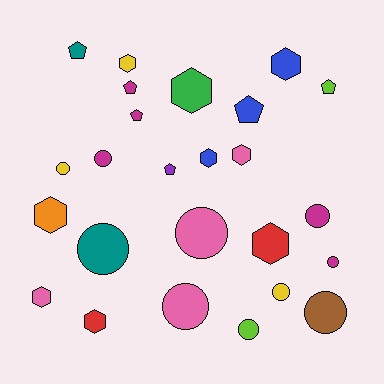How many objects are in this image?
There are 25 objects.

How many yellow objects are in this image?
There are 3 yellow objects.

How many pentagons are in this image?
There are 6 pentagons.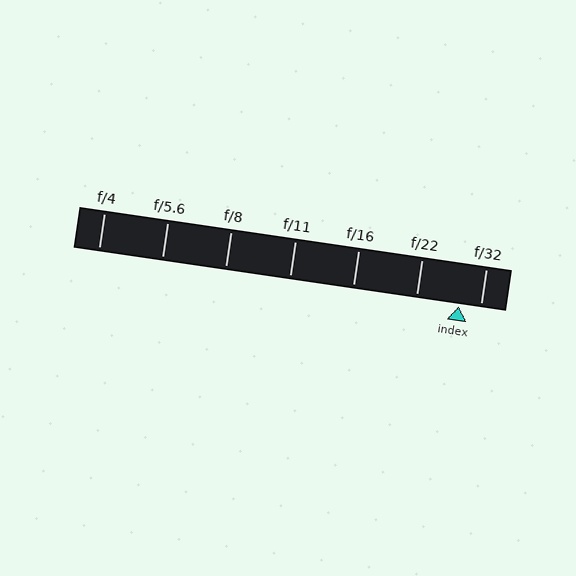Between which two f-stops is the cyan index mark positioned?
The index mark is between f/22 and f/32.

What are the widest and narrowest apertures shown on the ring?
The widest aperture shown is f/4 and the narrowest is f/32.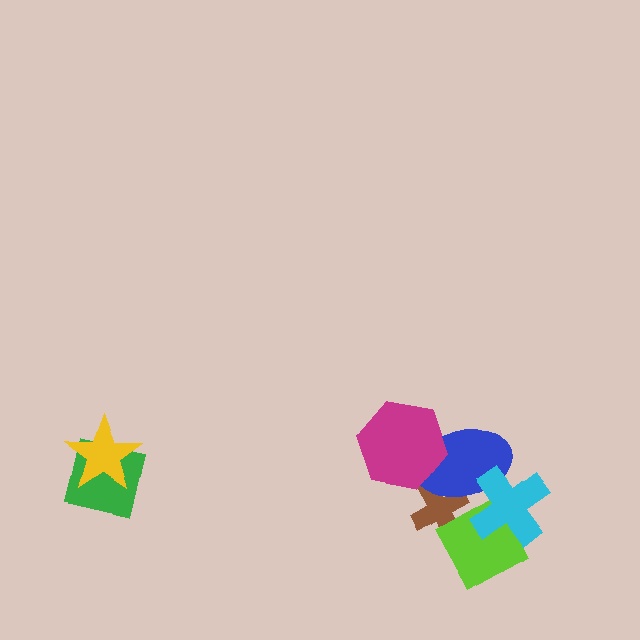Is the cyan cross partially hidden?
No, no other shape covers it.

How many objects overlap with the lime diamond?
3 objects overlap with the lime diamond.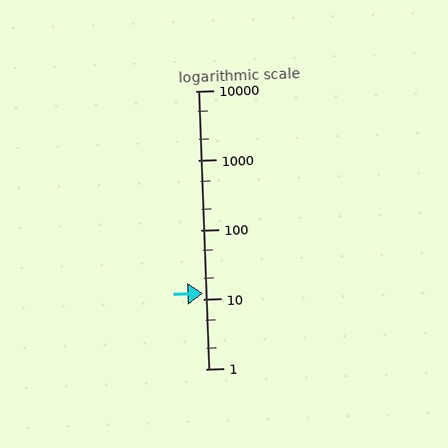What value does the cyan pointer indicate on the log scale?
The pointer indicates approximately 12.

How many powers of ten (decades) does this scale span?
The scale spans 4 decades, from 1 to 10000.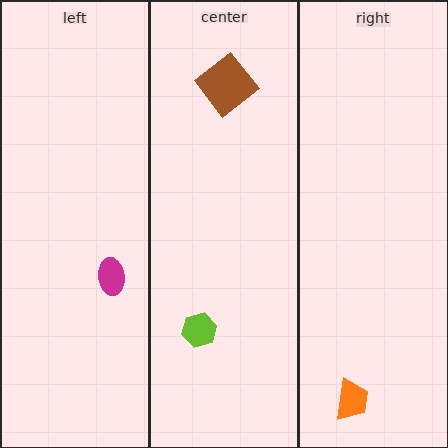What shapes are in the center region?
The brown diamond, the lime hexagon.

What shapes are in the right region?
The orange trapezoid.